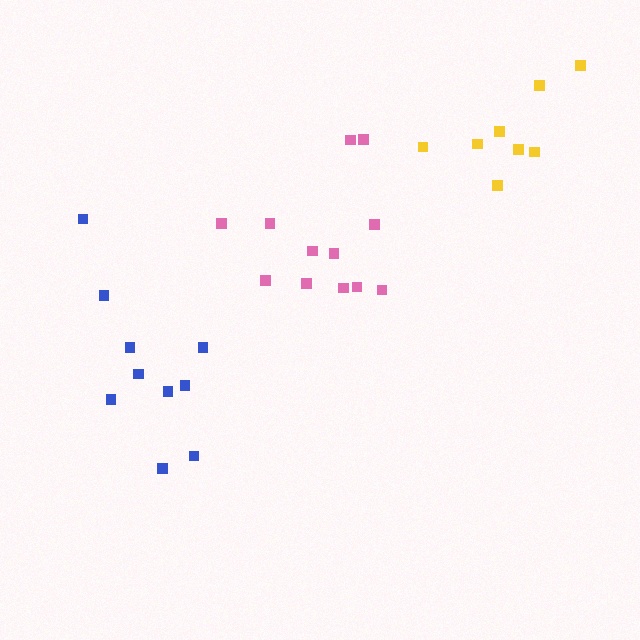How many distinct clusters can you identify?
There are 3 distinct clusters.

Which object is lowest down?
The blue cluster is bottommost.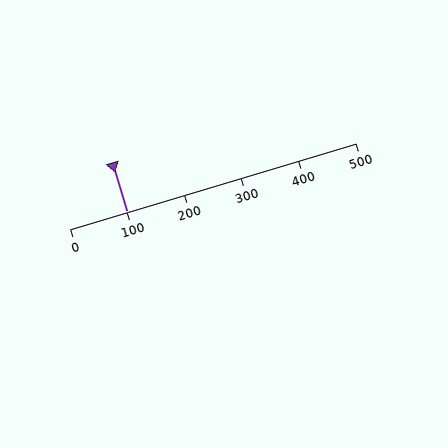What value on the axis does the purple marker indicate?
The marker indicates approximately 100.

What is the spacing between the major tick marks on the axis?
The major ticks are spaced 100 apart.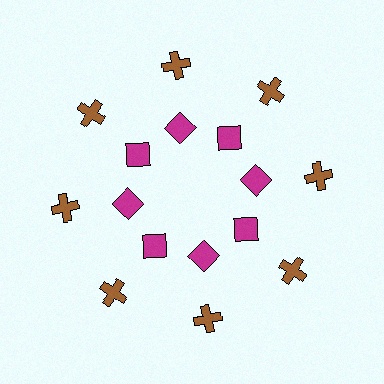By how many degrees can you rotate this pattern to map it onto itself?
The pattern maps onto itself every 45 degrees of rotation.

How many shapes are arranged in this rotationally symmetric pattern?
There are 16 shapes, arranged in 8 groups of 2.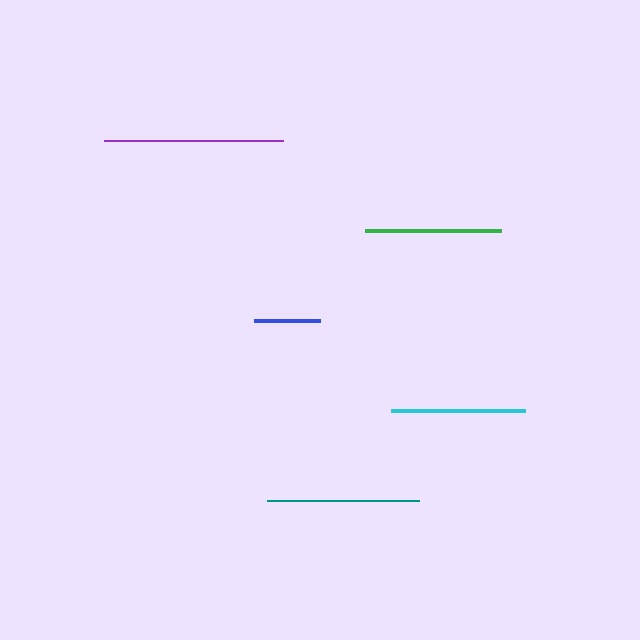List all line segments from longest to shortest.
From longest to shortest: purple, teal, green, cyan, blue.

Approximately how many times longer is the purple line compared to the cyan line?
The purple line is approximately 1.3 times the length of the cyan line.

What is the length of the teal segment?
The teal segment is approximately 152 pixels long.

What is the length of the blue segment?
The blue segment is approximately 66 pixels long.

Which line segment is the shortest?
The blue line is the shortest at approximately 66 pixels.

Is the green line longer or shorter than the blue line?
The green line is longer than the blue line.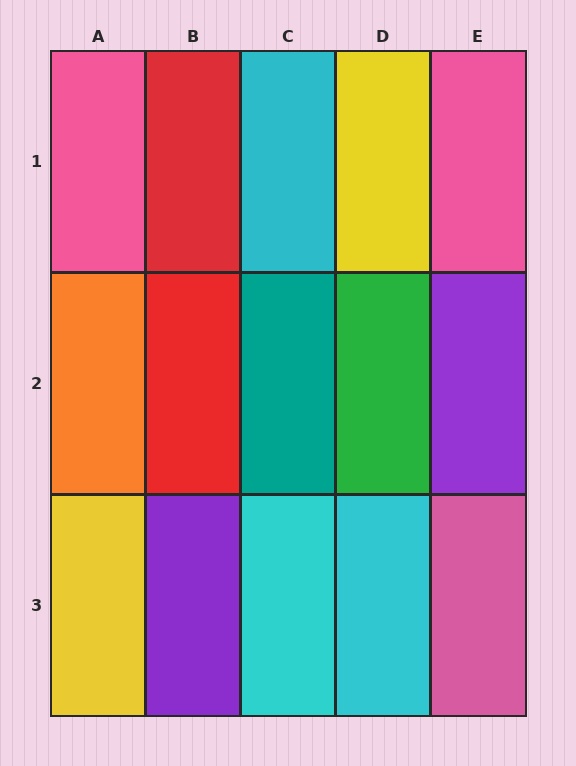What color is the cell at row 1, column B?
Red.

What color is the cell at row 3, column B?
Purple.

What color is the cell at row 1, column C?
Cyan.